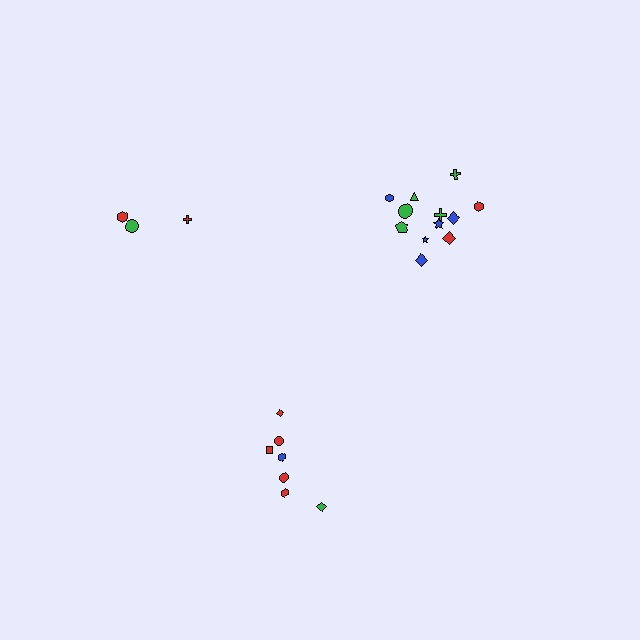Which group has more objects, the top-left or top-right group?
The top-right group.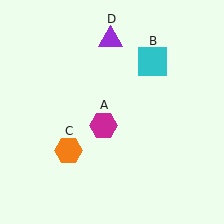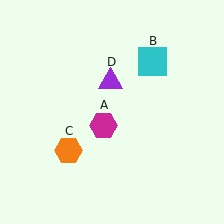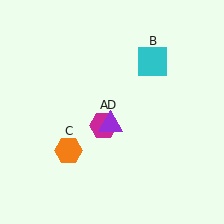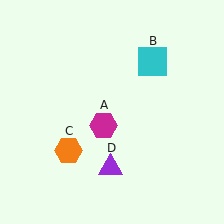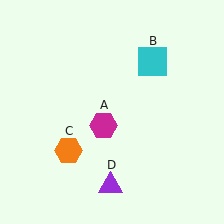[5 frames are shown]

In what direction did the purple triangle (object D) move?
The purple triangle (object D) moved down.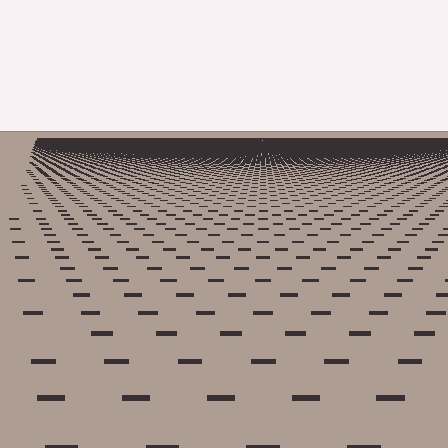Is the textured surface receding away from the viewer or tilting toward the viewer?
The surface is receding away from the viewer. Texture elements get smaller and denser toward the top.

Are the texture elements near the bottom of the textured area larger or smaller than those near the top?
Larger. Near the bottom, elements are closer to the viewer and appear at a bigger on-screen size.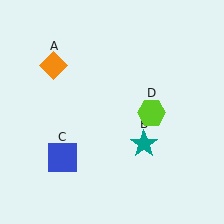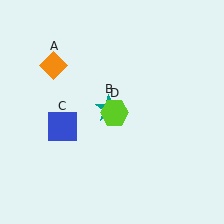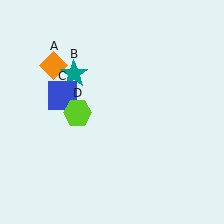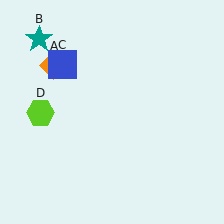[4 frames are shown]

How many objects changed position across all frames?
3 objects changed position: teal star (object B), blue square (object C), lime hexagon (object D).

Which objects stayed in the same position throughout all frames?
Orange diamond (object A) remained stationary.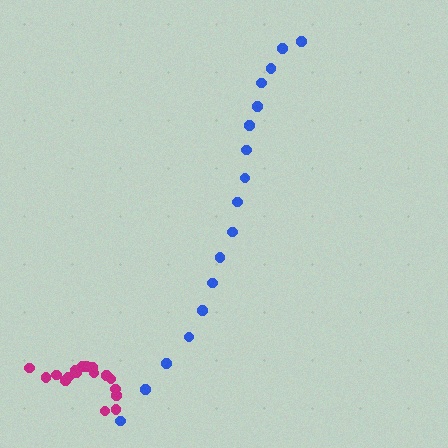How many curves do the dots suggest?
There are 2 distinct paths.